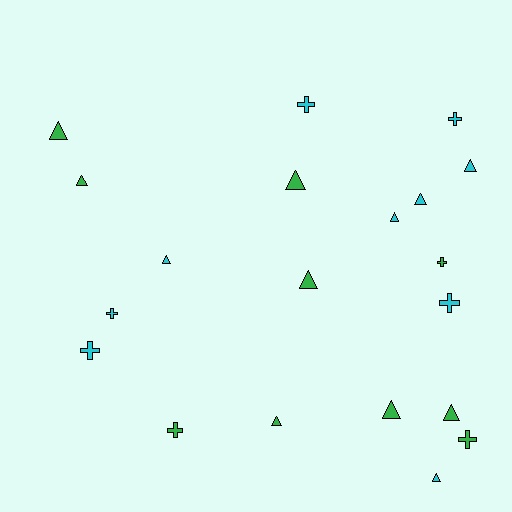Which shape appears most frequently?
Triangle, with 12 objects.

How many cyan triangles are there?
There are 5 cyan triangles.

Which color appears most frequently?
Green, with 10 objects.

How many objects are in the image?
There are 20 objects.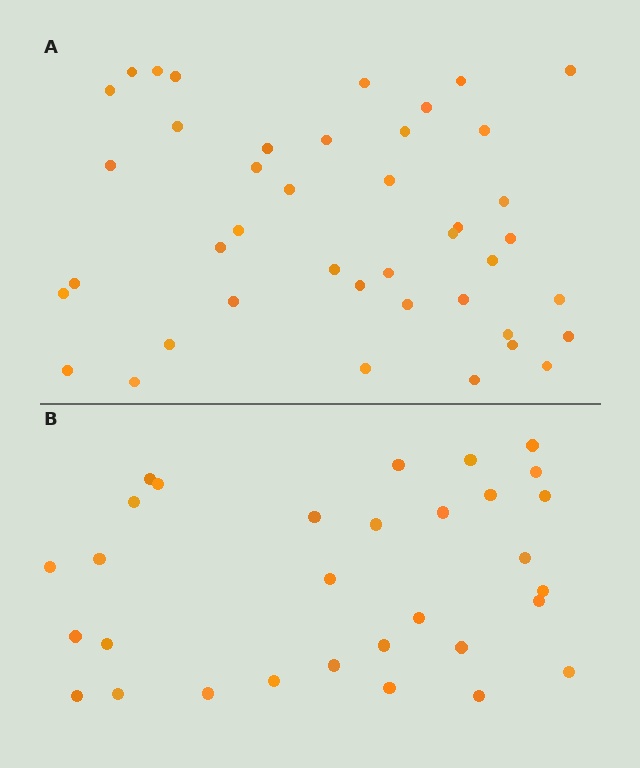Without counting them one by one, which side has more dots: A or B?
Region A (the top region) has more dots.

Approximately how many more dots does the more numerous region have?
Region A has roughly 12 or so more dots than region B.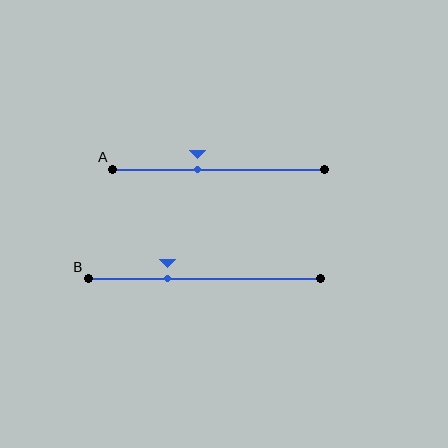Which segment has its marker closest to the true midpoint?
Segment A has its marker closest to the true midpoint.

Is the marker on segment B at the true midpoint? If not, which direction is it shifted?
No, the marker on segment B is shifted to the left by about 16% of the segment length.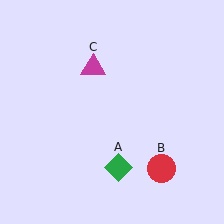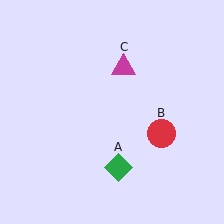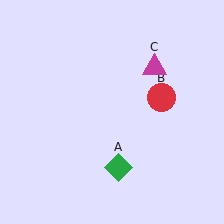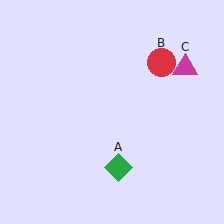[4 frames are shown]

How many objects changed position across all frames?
2 objects changed position: red circle (object B), magenta triangle (object C).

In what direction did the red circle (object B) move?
The red circle (object B) moved up.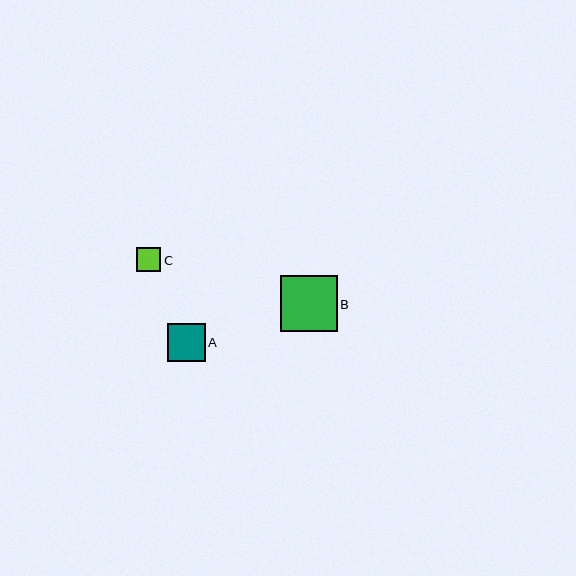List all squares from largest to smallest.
From largest to smallest: B, A, C.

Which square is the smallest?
Square C is the smallest with a size of approximately 24 pixels.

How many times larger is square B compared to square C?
Square B is approximately 2.3 times the size of square C.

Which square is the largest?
Square B is the largest with a size of approximately 57 pixels.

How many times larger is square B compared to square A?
Square B is approximately 1.5 times the size of square A.